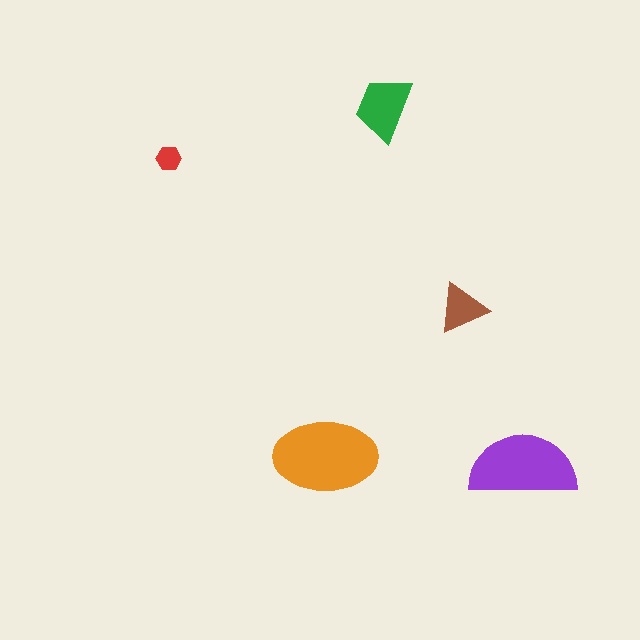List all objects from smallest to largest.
The red hexagon, the brown triangle, the green trapezoid, the purple semicircle, the orange ellipse.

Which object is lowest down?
The purple semicircle is bottommost.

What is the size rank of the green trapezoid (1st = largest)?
3rd.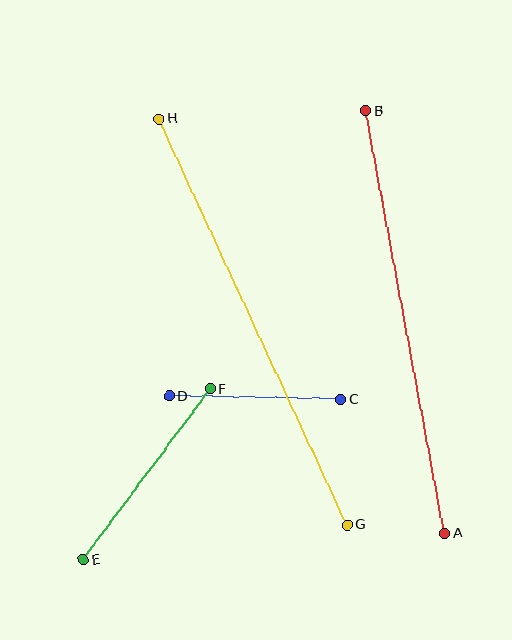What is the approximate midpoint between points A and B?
The midpoint is at approximately (405, 322) pixels.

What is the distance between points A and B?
The distance is approximately 429 pixels.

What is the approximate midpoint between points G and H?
The midpoint is at approximately (253, 322) pixels.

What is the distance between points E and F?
The distance is approximately 213 pixels.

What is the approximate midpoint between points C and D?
The midpoint is at approximately (255, 398) pixels.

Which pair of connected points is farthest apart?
Points G and H are farthest apart.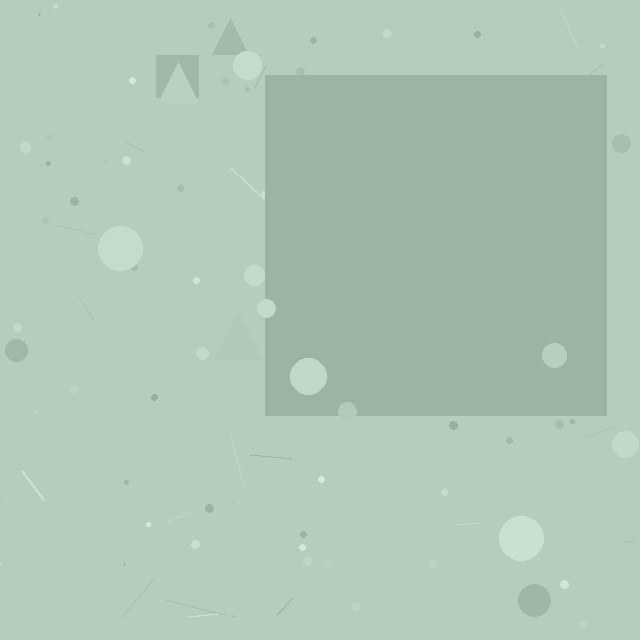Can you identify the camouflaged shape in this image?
The camouflaged shape is a square.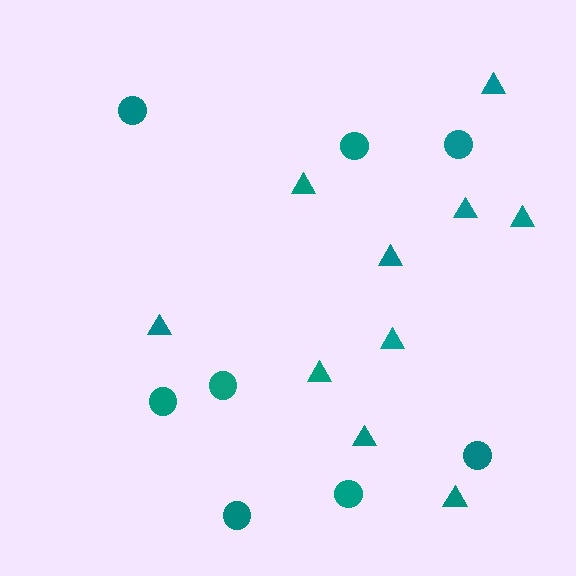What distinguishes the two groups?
There are 2 groups: one group of triangles (10) and one group of circles (8).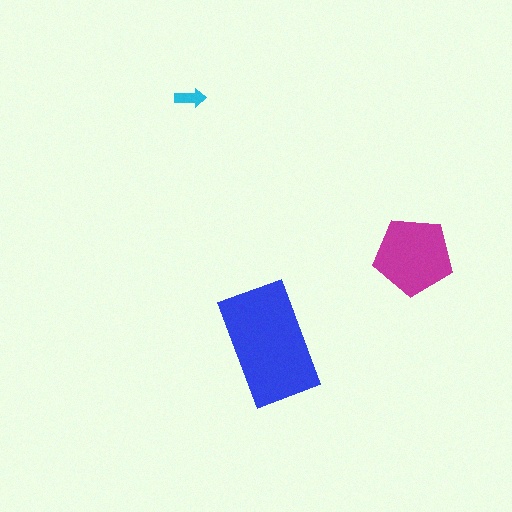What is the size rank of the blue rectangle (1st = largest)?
1st.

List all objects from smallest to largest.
The cyan arrow, the magenta pentagon, the blue rectangle.